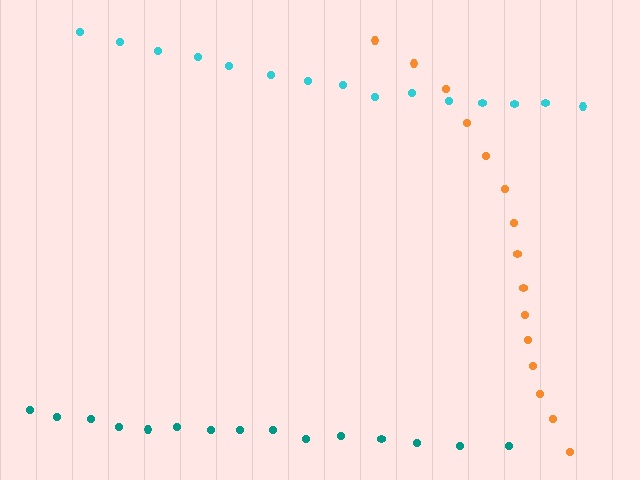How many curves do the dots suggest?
There are 3 distinct paths.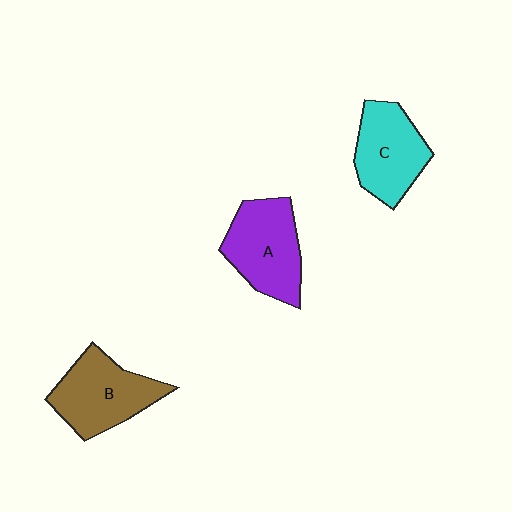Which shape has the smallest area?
Shape C (cyan).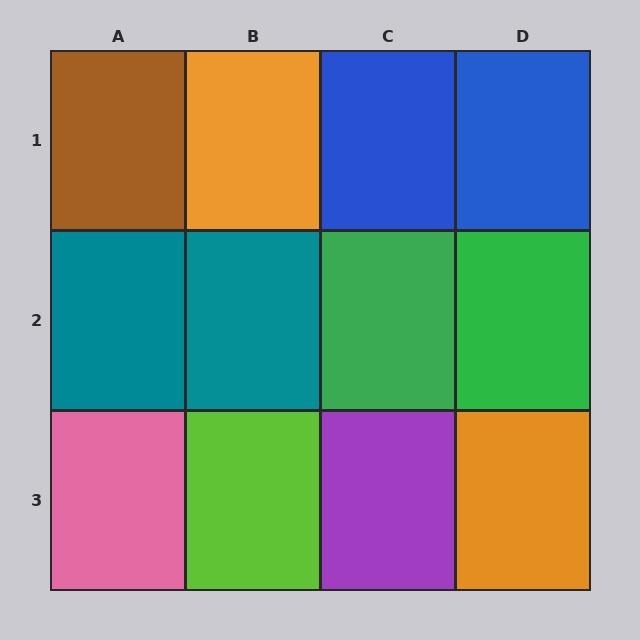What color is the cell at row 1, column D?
Blue.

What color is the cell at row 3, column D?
Orange.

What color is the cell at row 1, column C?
Blue.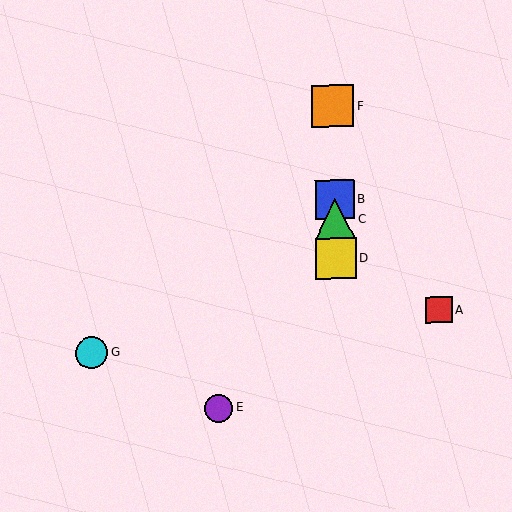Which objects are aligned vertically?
Objects B, C, D, F are aligned vertically.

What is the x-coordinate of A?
Object A is at x≈439.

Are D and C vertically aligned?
Yes, both are at x≈336.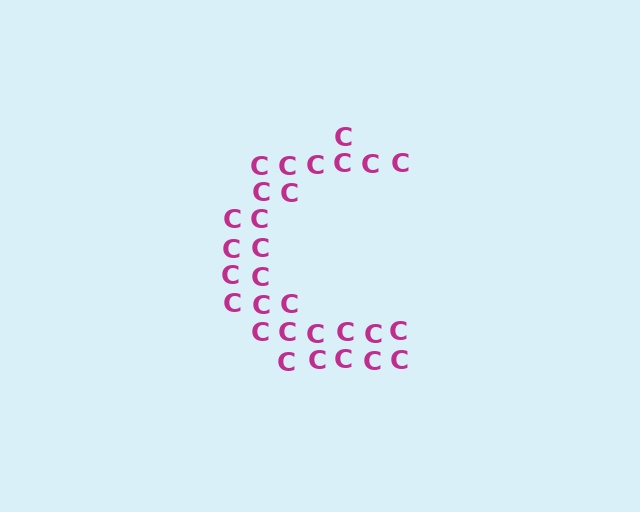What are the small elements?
The small elements are letter C's.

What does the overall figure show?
The overall figure shows the letter C.